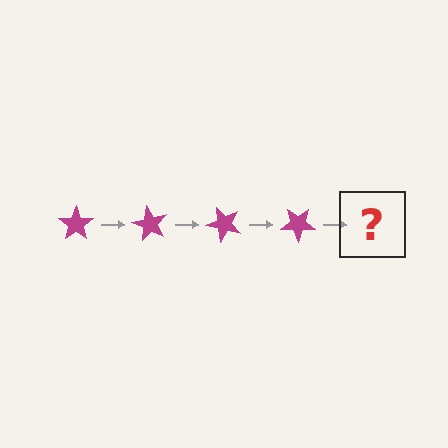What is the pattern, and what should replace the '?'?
The pattern is that the star rotates 60 degrees each step. The '?' should be a magenta star rotated 240 degrees.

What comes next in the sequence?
The next element should be a magenta star rotated 240 degrees.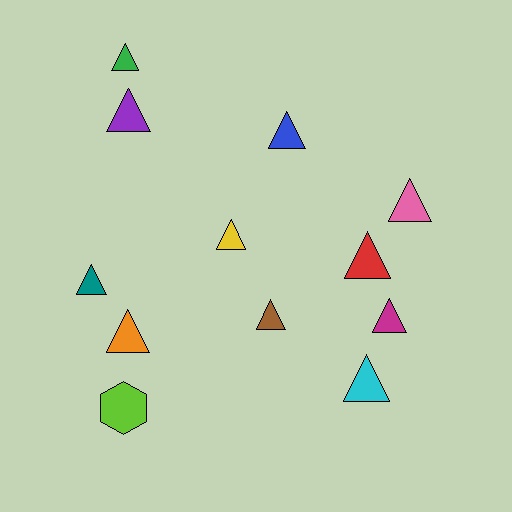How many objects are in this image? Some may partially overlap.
There are 12 objects.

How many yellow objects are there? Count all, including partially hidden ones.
There is 1 yellow object.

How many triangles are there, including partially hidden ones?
There are 11 triangles.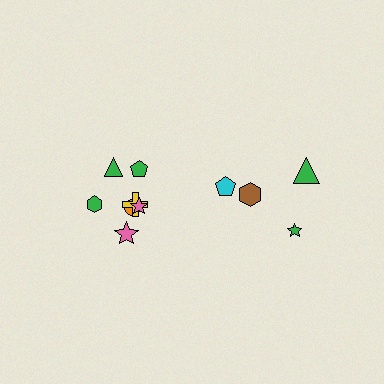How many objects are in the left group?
There are 7 objects.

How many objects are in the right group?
There are 4 objects.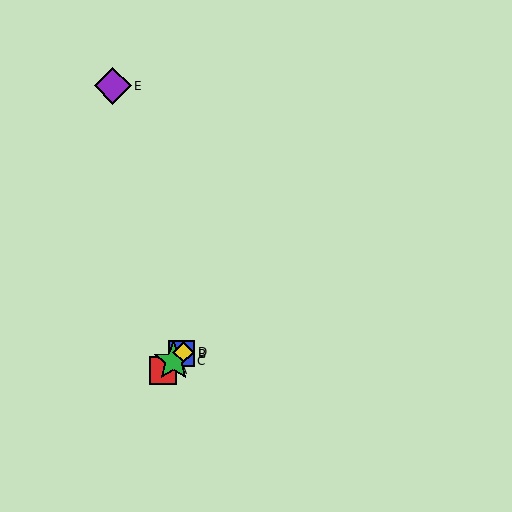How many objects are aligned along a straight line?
4 objects (A, B, C, D) are aligned along a straight line.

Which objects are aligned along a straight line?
Objects A, B, C, D are aligned along a straight line.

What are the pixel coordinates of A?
Object A is at (163, 370).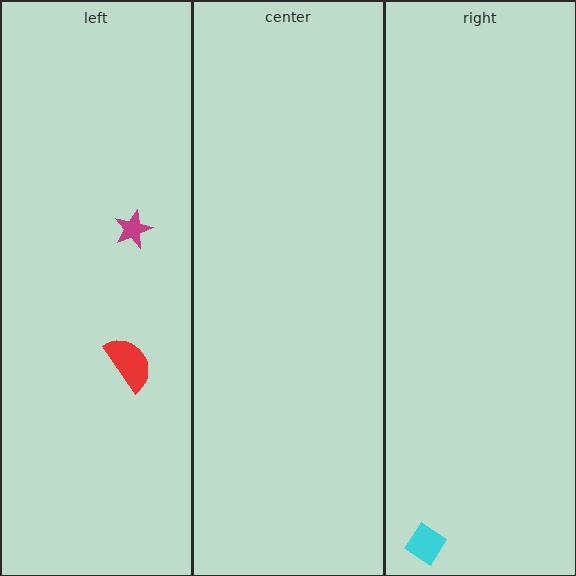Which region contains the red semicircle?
The left region.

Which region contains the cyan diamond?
The right region.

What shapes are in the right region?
The cyan diamond.